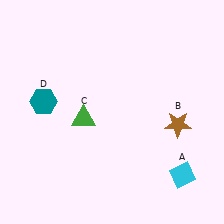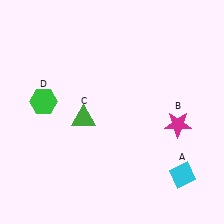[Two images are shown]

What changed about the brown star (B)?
In Image 1, B is brown. In Image 2, it changed to magenta.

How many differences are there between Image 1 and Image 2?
There are 2 differences between the two images.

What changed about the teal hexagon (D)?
In Image 1, D is teal. In Image 2, it changed to green.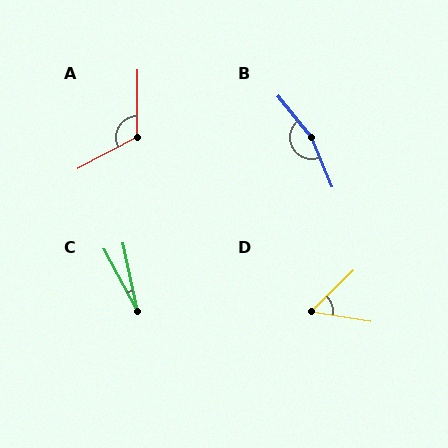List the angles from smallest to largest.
C (17°), D (53°), A (118°), B (163°).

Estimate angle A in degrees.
Approximately 118 degrees.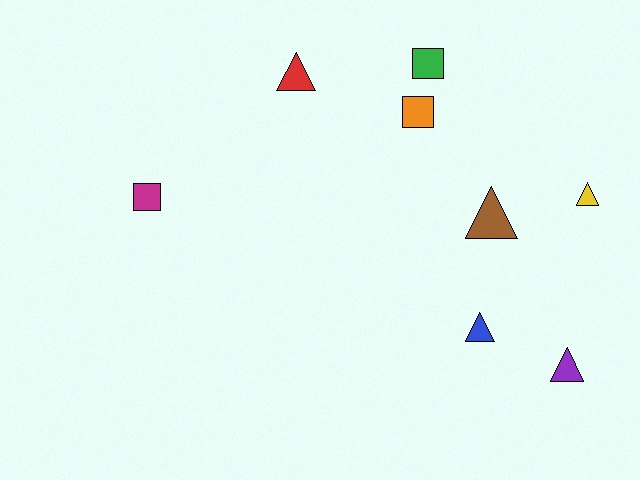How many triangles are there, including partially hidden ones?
There are 5 triangles.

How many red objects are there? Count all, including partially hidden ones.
There is 1 red object.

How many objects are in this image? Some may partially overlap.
There are 8 objects.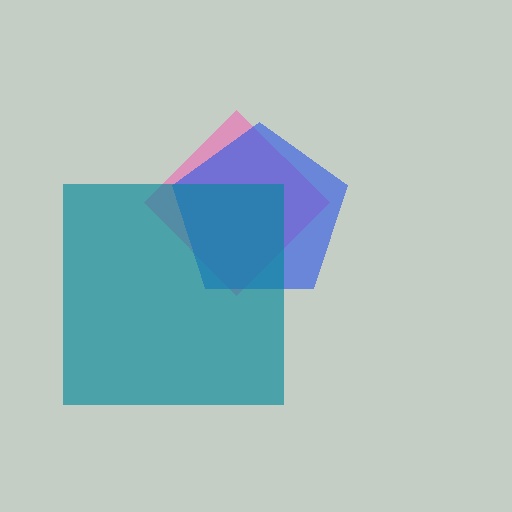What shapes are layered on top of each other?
The layered shapes are: a pink diamond, a blue pentagon, a teal square.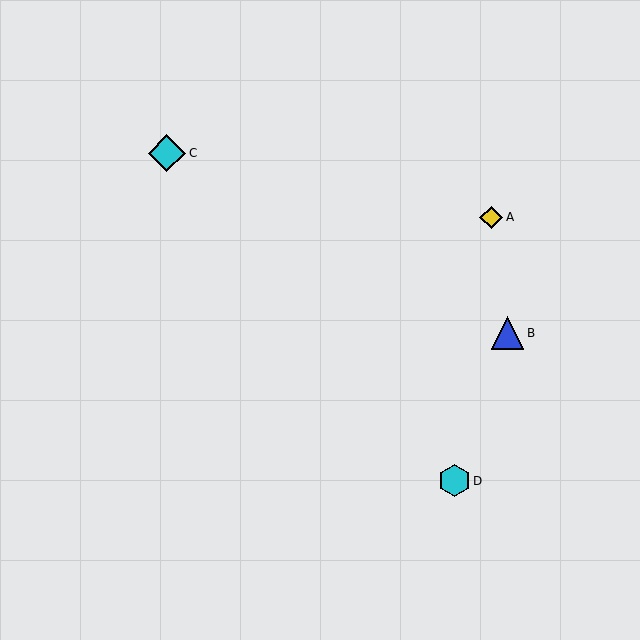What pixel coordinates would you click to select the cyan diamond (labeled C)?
Click at (167, 153) to select the cyan diamond C.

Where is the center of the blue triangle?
The center of the blue triangle is at (508, 333).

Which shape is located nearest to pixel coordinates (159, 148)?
The cyan diamond (labeled C) at (167, 153) is nearest to that location.